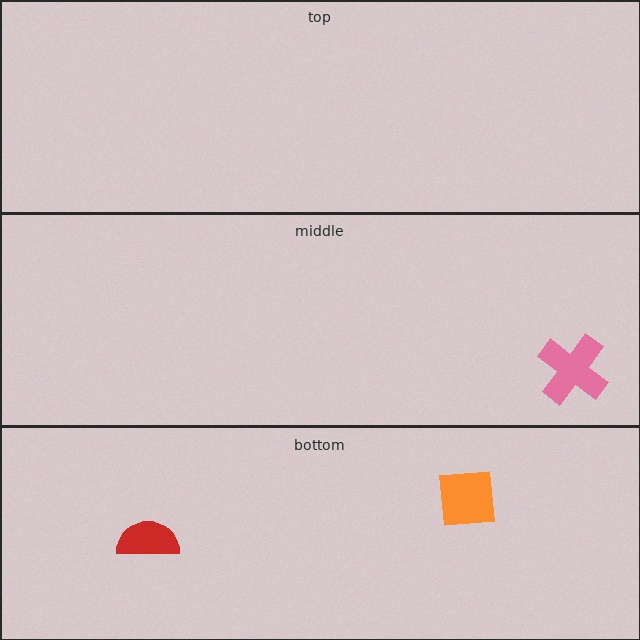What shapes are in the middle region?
The pink cross.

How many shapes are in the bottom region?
2.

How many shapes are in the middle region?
1.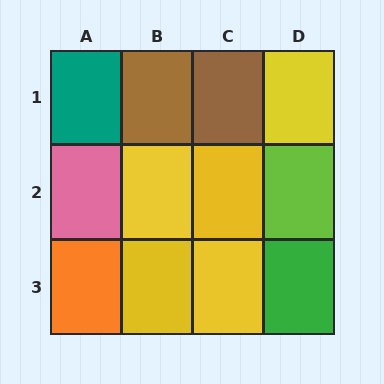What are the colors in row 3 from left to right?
Orange, yellow, yellow, green.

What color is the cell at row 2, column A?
Pink.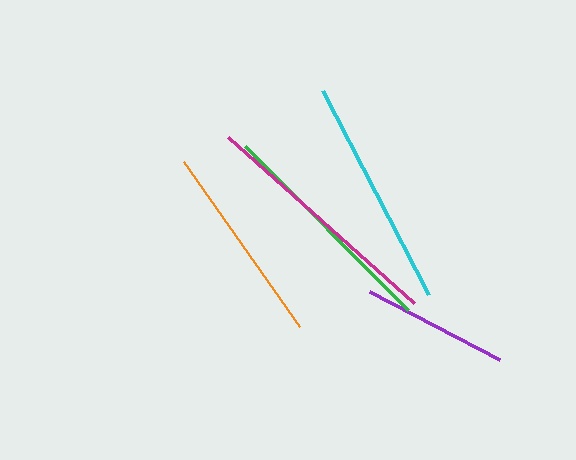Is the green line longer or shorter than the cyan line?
The green line is longer than the cyan line.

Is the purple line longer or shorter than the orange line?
The orange line is longer than the purple line.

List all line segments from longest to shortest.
From longest to shortest: magenta, green, cyan, orange, purple.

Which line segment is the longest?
The magenta line is the longest at approximately 249 pixels.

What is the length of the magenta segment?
The magenta segment is approximately 249 pixels long.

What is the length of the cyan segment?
The cyan segment is approximately 230 pixels long.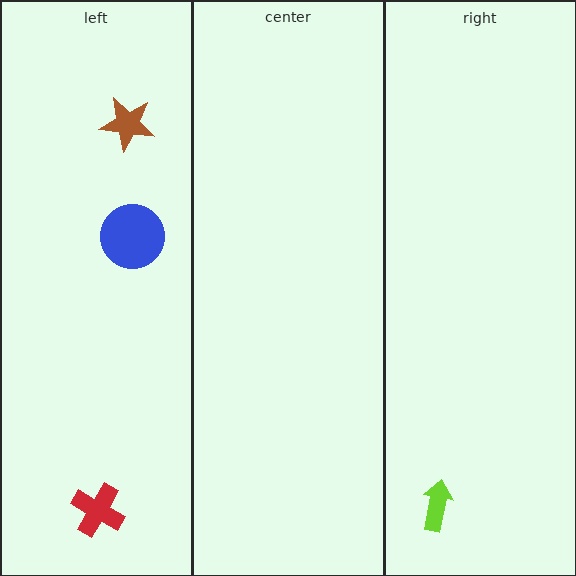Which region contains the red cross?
The left region.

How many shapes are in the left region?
3.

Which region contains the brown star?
The left region.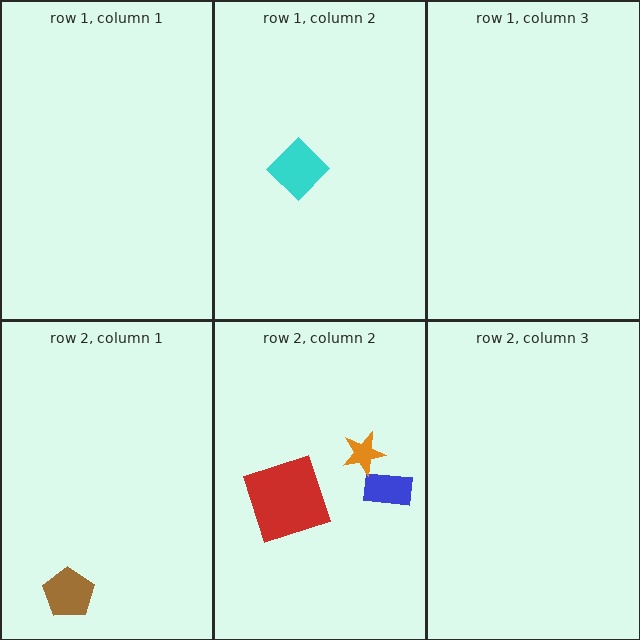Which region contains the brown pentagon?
The row 2, column 1 region.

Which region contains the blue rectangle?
The row 2, column 2 region.